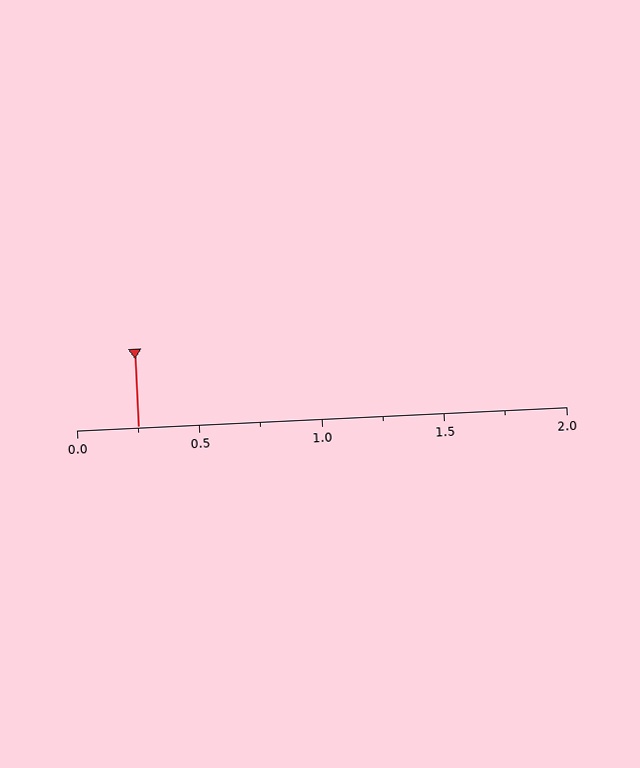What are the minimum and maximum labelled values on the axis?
The axis runs from 0.0 to 2.0.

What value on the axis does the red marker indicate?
The marker indicates approximately 0.25.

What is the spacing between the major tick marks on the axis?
The major ticks are spaced 0.5 apart.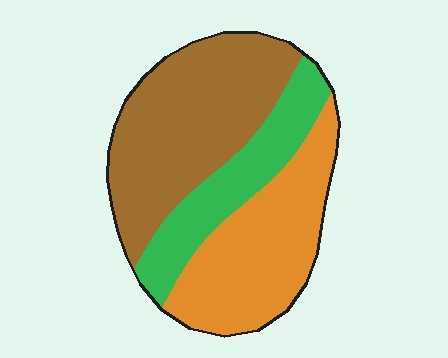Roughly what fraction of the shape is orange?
Orange covers roughly 35% of the shape.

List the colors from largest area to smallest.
From largest to smallest: brown, orange, green.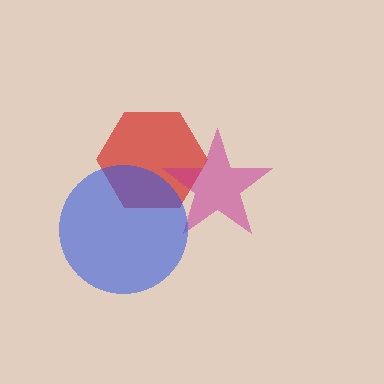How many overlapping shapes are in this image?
There are 3 overlapping shapes in the image.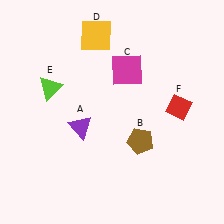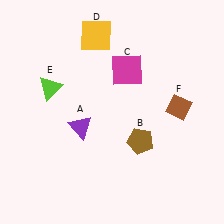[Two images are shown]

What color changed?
The diamond (F) changed from red in Image 1 to brown in Image 2.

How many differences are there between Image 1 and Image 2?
There is 1 difference between the two images.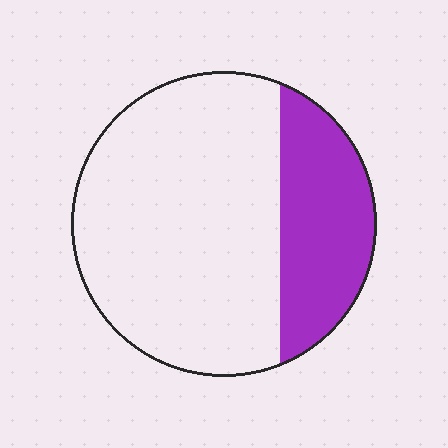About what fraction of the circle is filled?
About one quarter (1/4).